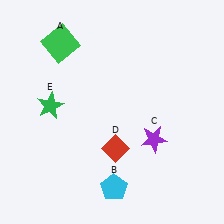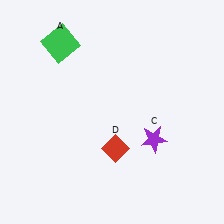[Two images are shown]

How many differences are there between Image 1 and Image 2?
There are 2 differences between the two images.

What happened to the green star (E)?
The green star (E) was removed in Image 2. It was in the top-left area of Image 1.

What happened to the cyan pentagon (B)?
The cyan pentagon (B) was removed in Image 2. It was in the bottom-right area of Image 1.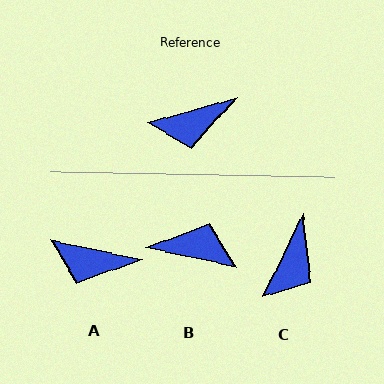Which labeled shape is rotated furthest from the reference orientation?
B, about 152 degrees away.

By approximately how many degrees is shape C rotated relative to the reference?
Approximately 48 degrees counter-clockwise.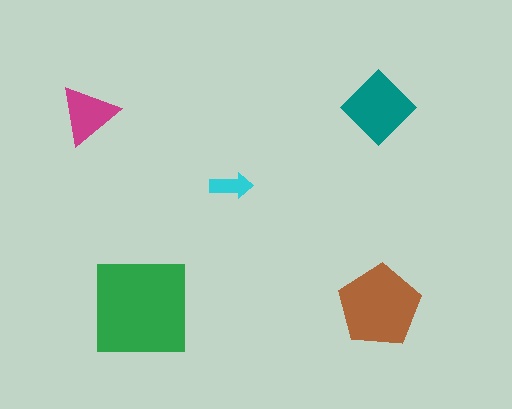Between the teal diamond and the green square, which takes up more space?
The green square.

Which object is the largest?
The green square.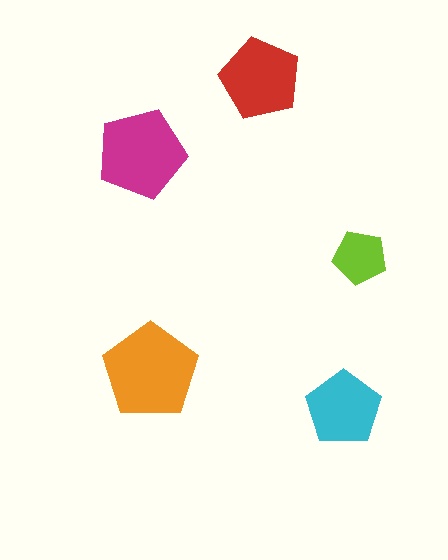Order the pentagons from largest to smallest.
the orange one, the magenta one, the red one, the cyan one, the lime one.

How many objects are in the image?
There are 5 objects in the image.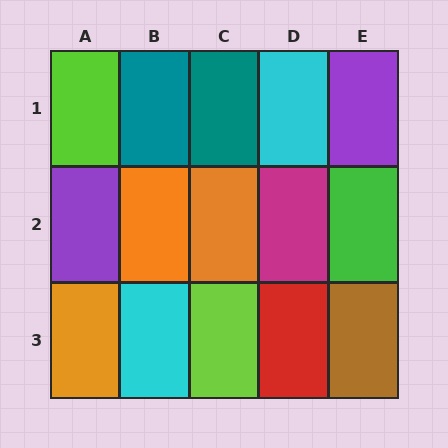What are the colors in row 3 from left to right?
Orange, cyan, lime, red, brown.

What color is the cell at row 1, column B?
Teal.